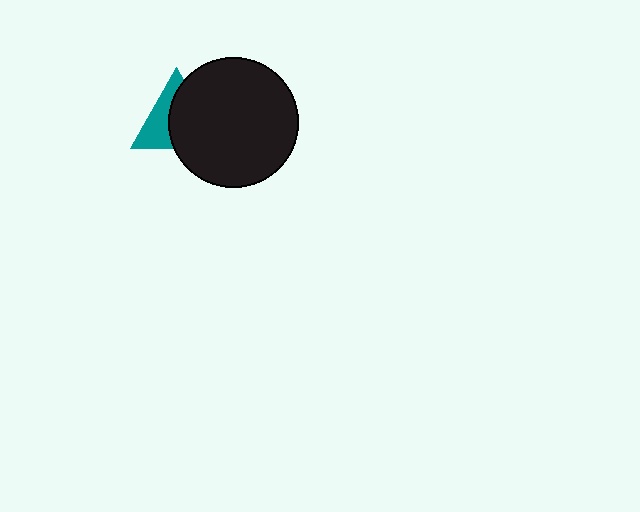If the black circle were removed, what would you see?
You would see the complete teal triangle.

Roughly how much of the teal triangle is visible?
A small part of it is visible (roughly 42%).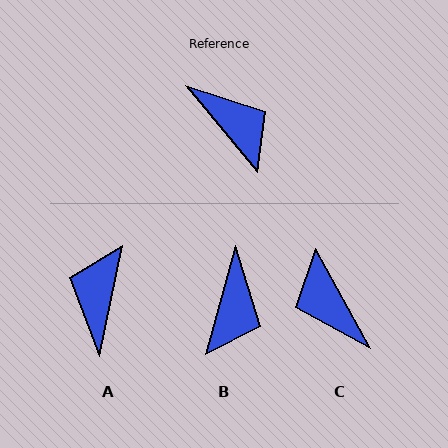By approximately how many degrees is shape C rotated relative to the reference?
Approximately 169 degrees counter-clockwise.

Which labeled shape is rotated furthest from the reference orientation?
C, about 169 degrees away.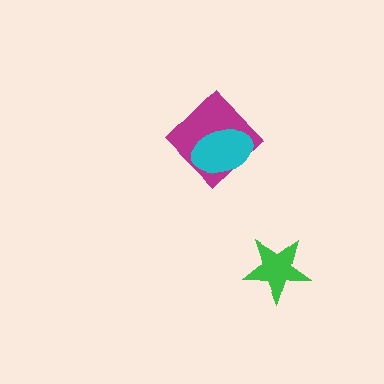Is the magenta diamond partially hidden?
Yes, it is partially covered by another shape.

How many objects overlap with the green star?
0 objects overlap with the green star.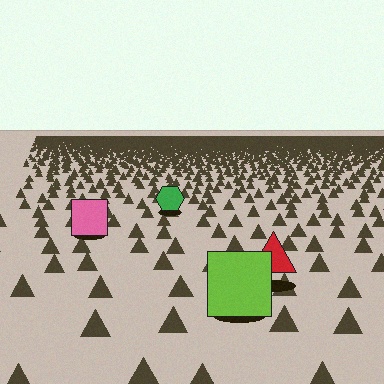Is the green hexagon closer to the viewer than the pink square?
No. The pink square is closer — you can tell from the texture gradient: the ground texture is coarser near it.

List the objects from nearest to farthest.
From nearest to farthest: the lime square, the red triangle, the pink square, the green hexagon.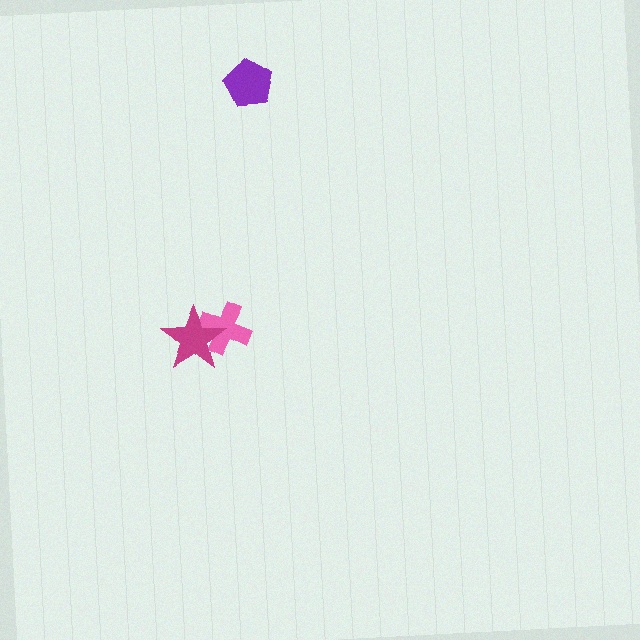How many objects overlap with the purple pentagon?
0 objects overlap with the purple pentagon.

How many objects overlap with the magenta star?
1 object overlaps with the magenta star.